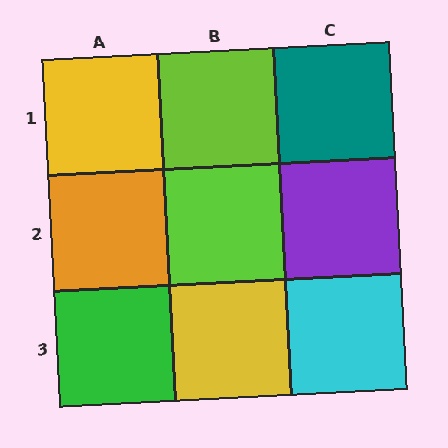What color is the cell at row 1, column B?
Lime.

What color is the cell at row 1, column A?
Yellow.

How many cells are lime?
2 cells are lime.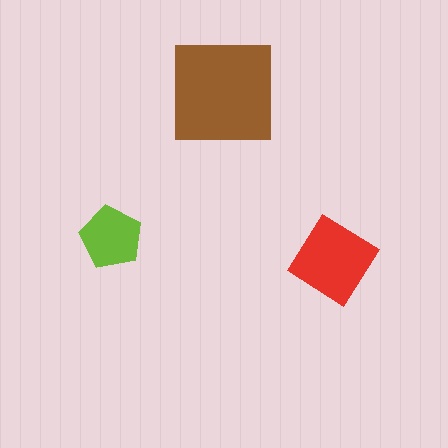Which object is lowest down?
The red diamond is bottommost.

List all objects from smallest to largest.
The lime pentagon, the red diamond, the brown square.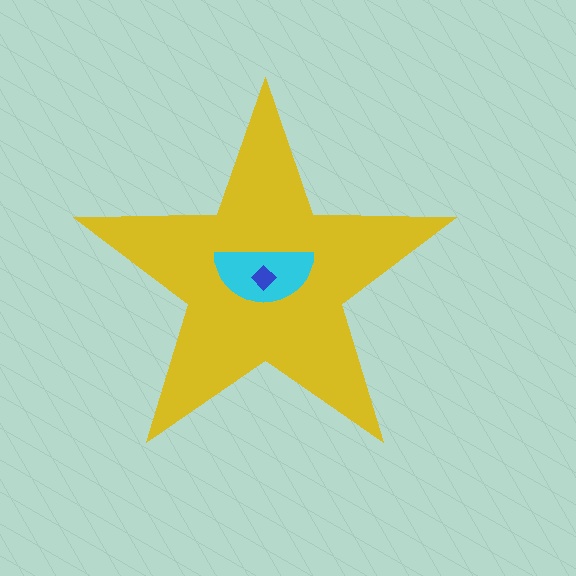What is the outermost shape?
The yellow star.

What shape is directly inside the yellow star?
The cyan semicircle.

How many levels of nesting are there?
3.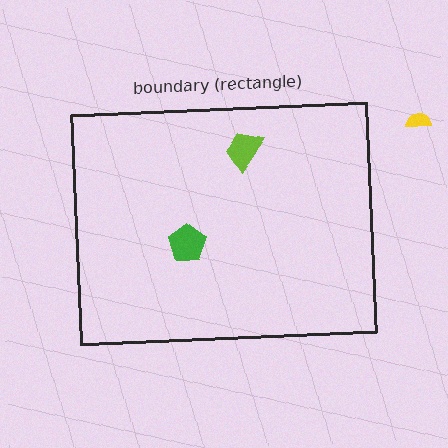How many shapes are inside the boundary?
2 inside, 1 outside.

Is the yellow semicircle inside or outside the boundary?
Outside.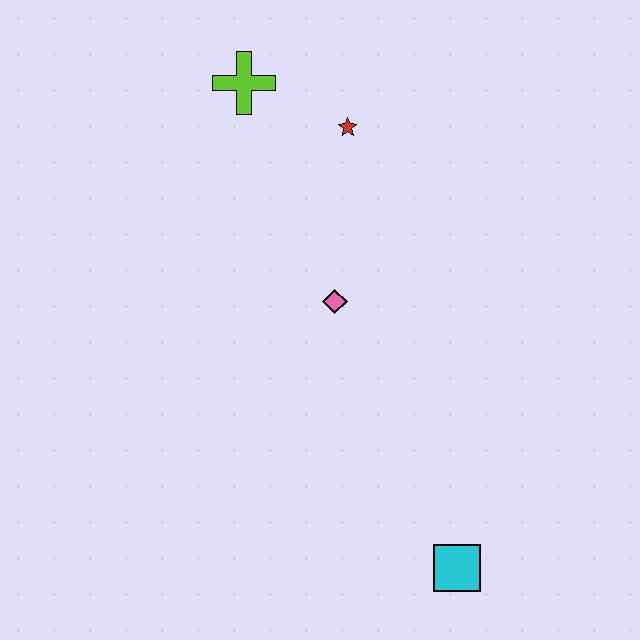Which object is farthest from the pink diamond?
The cyan square is farthest from the pink diamond.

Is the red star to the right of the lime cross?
Yes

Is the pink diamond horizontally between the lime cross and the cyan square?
Yes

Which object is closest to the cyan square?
The pink diamond is closest to the cyan square.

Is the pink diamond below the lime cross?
Yes